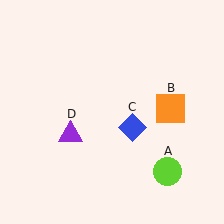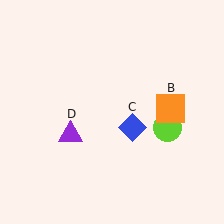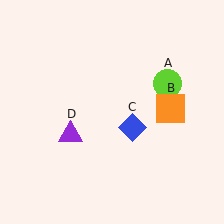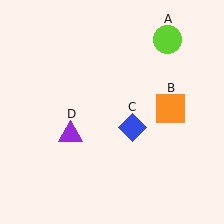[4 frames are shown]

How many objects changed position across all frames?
1 object changed position: lime circle (object A).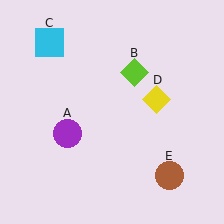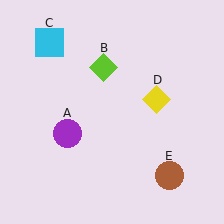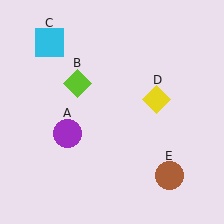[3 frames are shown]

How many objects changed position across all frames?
1 object changed position: lime diamond (object B).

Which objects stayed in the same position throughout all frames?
Purple circle (object A) and cyan square (object C) and yellow diamond (object D) and brown circle (object E) remained stationary.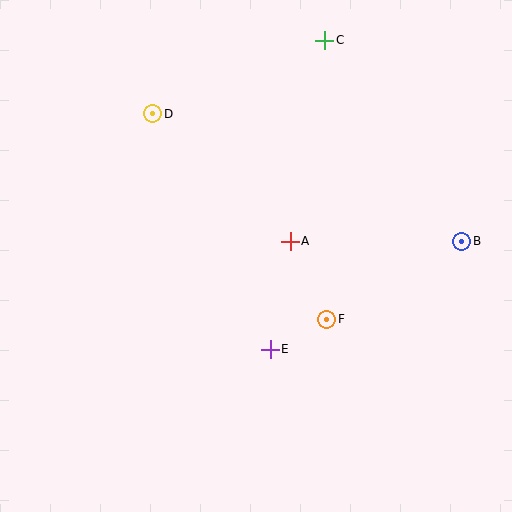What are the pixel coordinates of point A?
Point A is at (290, 241).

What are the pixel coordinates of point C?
Point C is at (325, 40).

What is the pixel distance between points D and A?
The distance between D and A is 187 pixels.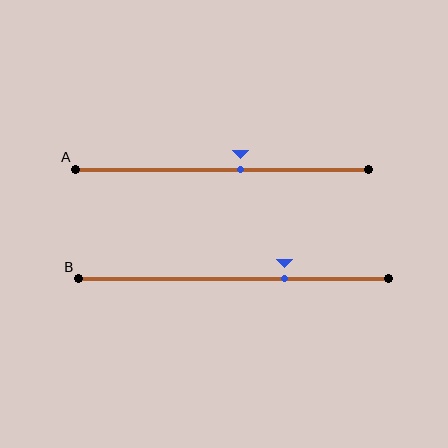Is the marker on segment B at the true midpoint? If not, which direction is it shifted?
No, the marker on segment B is shifted to the right by about 16% of the segment length.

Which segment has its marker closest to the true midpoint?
Segment A has its marker closest to the true midpoint.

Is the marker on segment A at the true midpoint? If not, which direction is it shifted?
No, the marker on segment A is shifted to the right by about 7% of the segment length.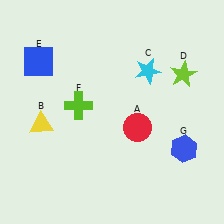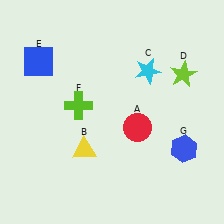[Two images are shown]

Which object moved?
The yellow triangle (B) moved right.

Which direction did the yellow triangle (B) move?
The yellow triangle (B) moved right.